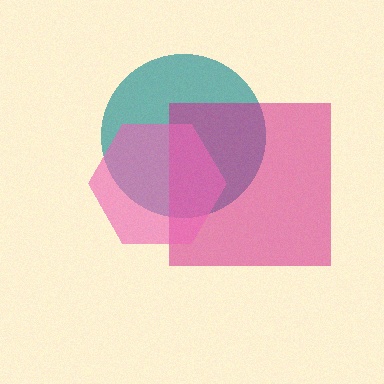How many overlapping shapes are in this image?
There are 3 overlapping shapes in the image.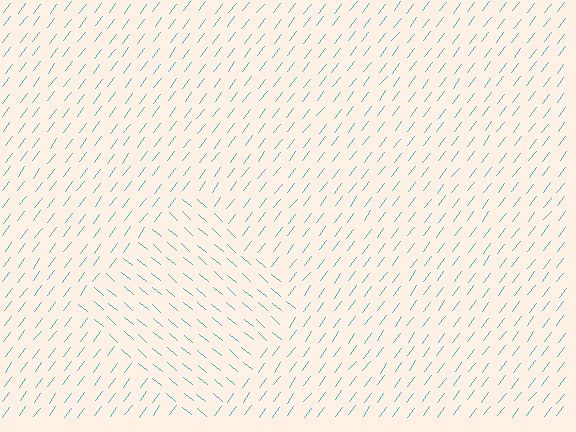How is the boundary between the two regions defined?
The boundary is defined purely by a change in line orientation (approximately 87 degrees difference). All lines are the same color and thickness.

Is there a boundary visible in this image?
Yes, there is a texture boundary formed by a change in line orientation.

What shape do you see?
I see a diamond.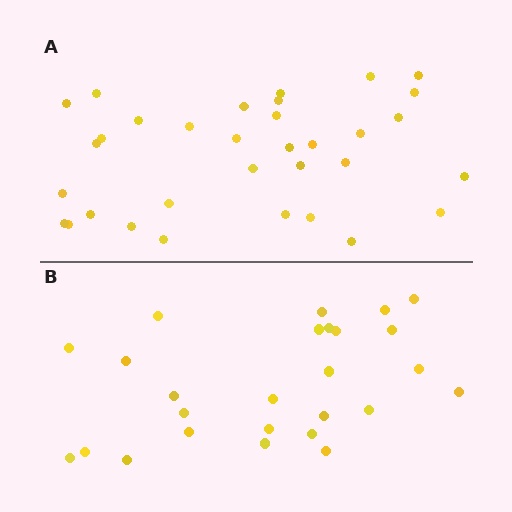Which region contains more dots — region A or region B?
Region A (the top region) has more dots.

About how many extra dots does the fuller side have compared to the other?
Region A has roughly 8 or so more dots than region B.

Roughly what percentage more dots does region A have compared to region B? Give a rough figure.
About 25% more.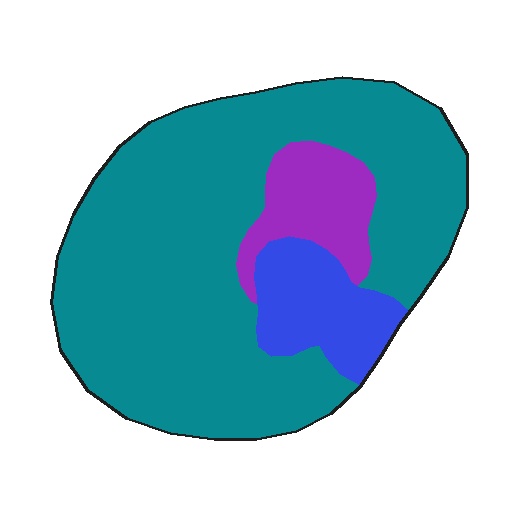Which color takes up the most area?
Teal, at roughly 75%.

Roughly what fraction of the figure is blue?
Blue takes up less than a sixth of the figure.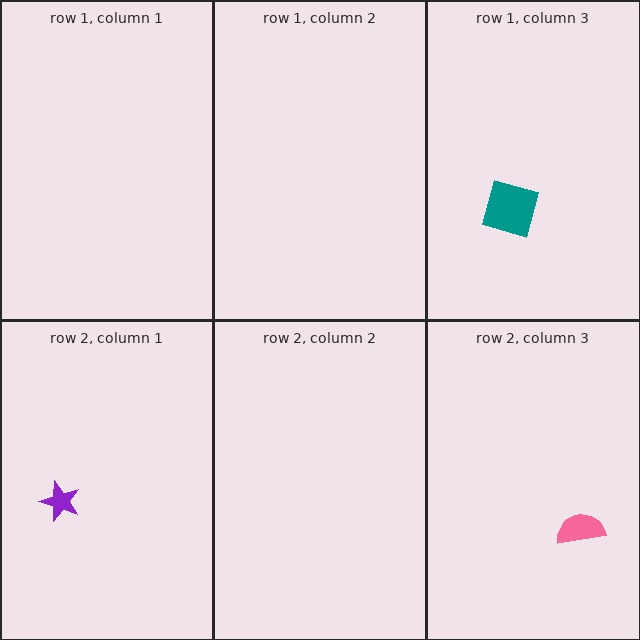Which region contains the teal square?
The row 1, column 3 region.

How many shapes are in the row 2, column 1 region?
1.